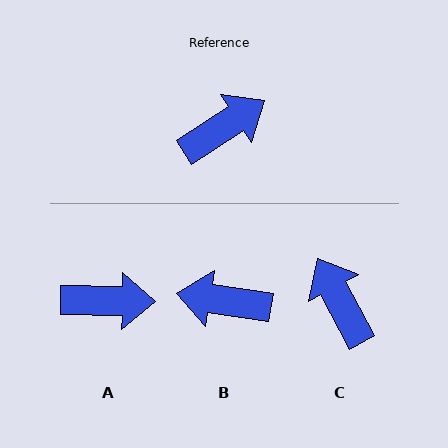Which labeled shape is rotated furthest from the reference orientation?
B, about 139 degrees away.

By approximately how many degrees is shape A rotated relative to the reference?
Approximately 33 degrees clockwise.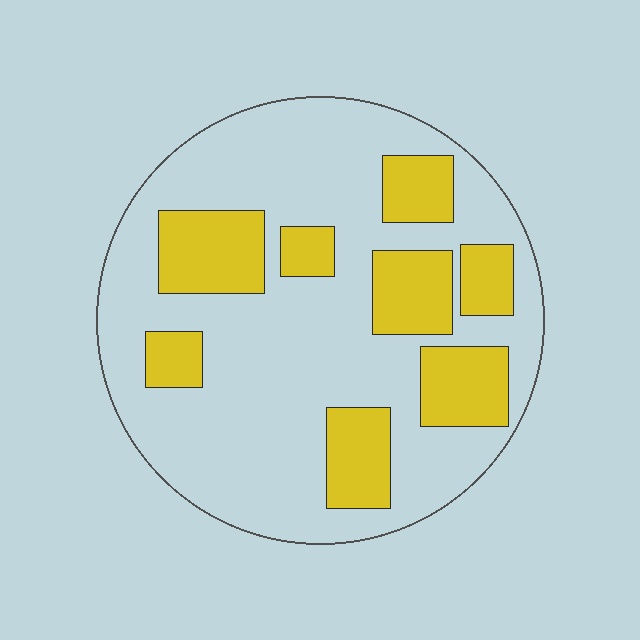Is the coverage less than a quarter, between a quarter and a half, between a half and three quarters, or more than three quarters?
Between a quarter and a half.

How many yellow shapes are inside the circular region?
8.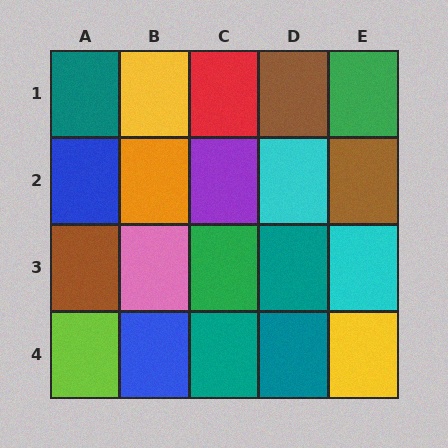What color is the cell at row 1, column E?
Green.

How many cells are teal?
4 cells are teal.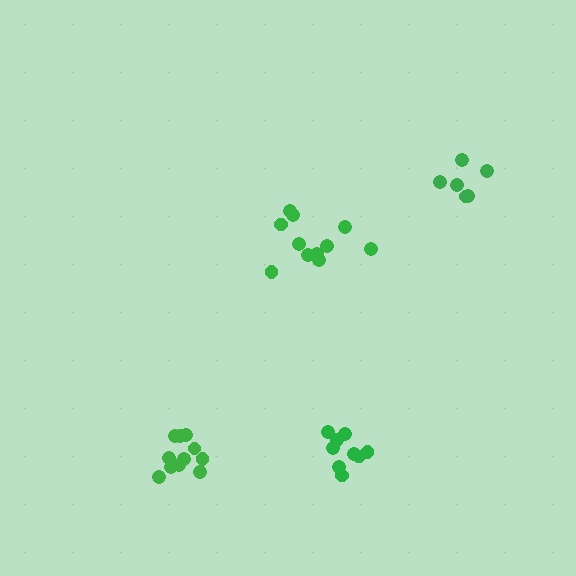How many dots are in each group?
Group 1: 11 dots, Group 2: 9 dots, Group 3: 11 dots, Group 4: 6 dots (37 total).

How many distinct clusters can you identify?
There are 4 distinct clusters.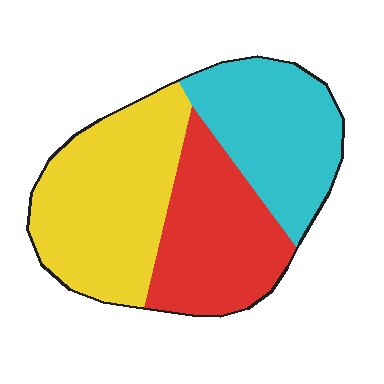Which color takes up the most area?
Yellow, at roughly 40%.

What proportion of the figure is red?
Red takes up about one third (1/3) of the figure.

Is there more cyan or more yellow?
Yellow.